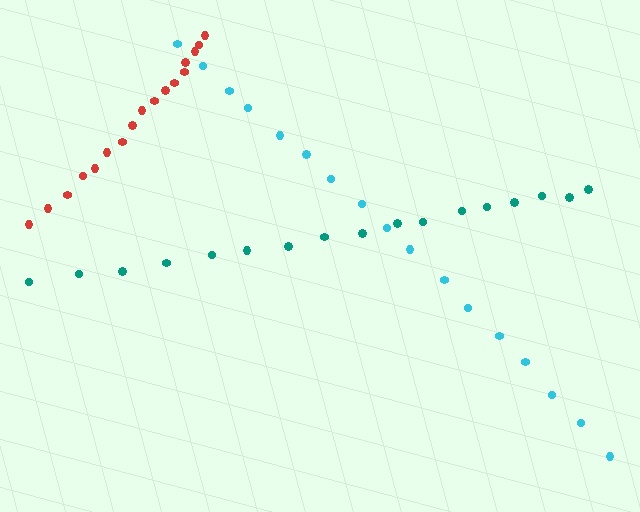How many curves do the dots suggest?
There are 3 distinct paths.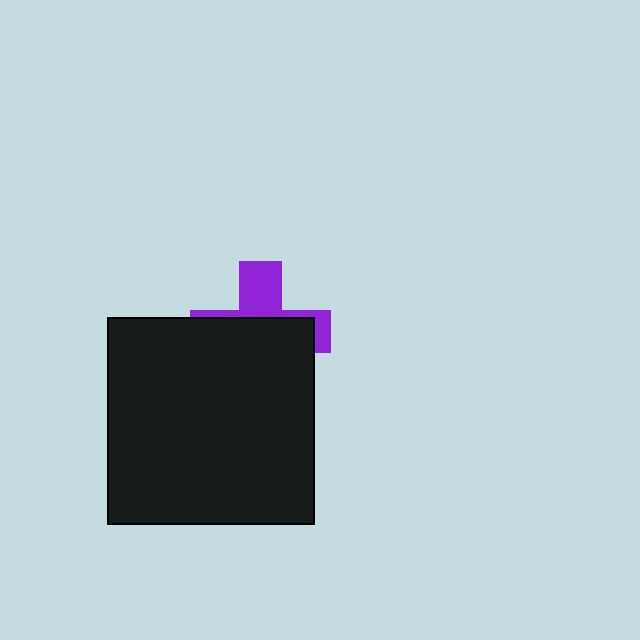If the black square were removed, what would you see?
You would see the complete purple cross.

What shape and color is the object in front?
The object in front is a black square.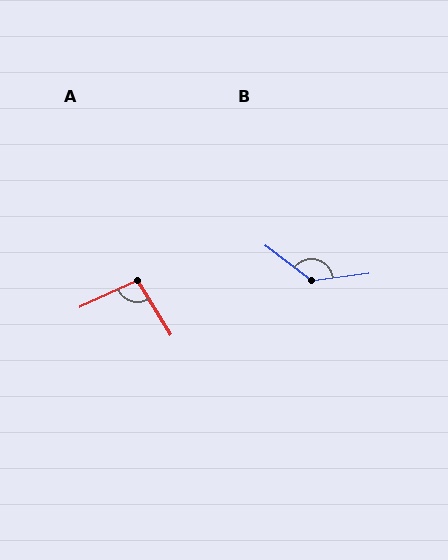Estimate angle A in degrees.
Approximately 97 degrees.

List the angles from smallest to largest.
A (97°), B (136°).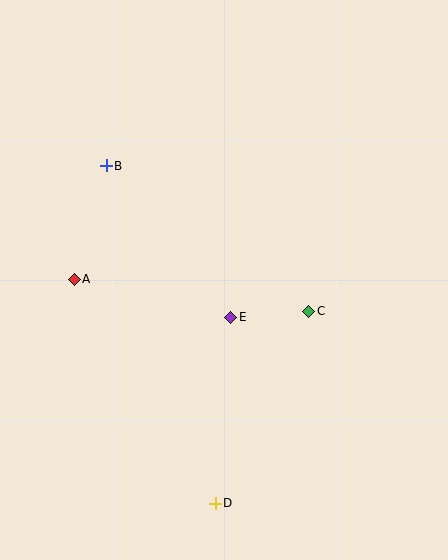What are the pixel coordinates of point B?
Point B is at (106, 166).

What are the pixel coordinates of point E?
Point E is at (231, 317).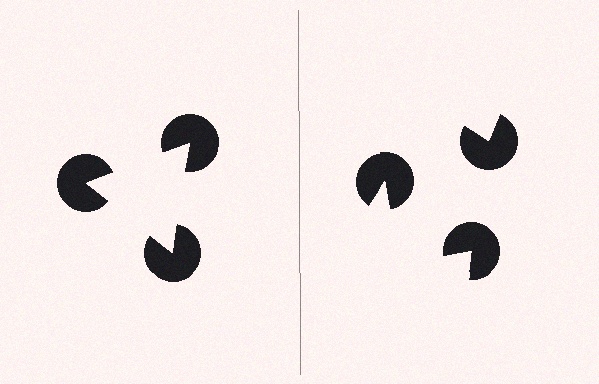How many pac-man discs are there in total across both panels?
6 — 3 on each side.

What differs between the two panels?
The pac-man discs are positioned identically on both sides; only the wedge orientations differ. On the left they align to a triangle; on the right they are misaligned.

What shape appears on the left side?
An illusory triangle.